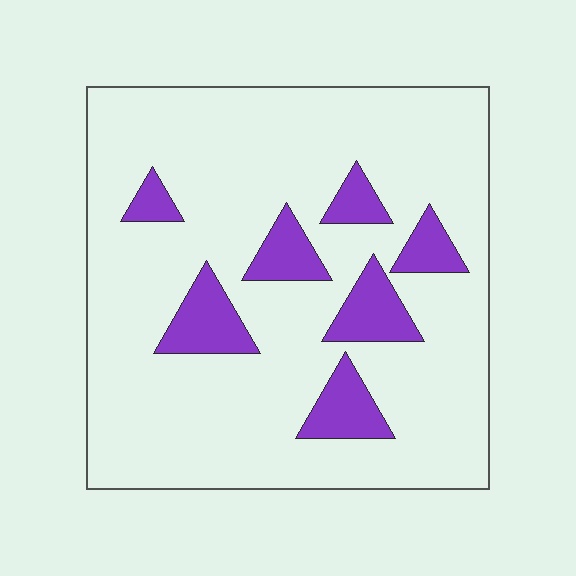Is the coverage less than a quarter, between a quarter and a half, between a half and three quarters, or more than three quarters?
Less than a quarter.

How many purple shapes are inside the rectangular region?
7.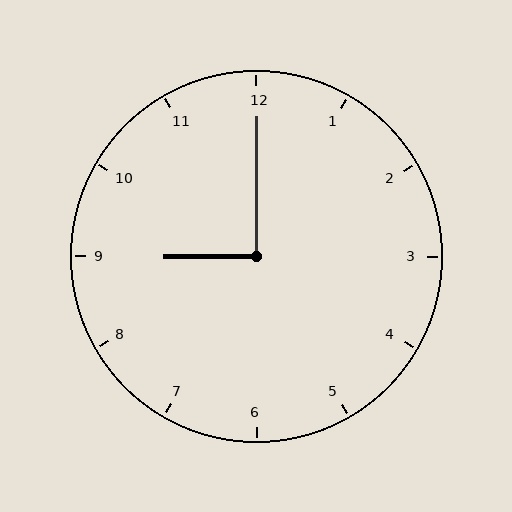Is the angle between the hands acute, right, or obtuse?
It is right.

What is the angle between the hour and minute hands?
Approximately 90 degrees.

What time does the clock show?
9:00.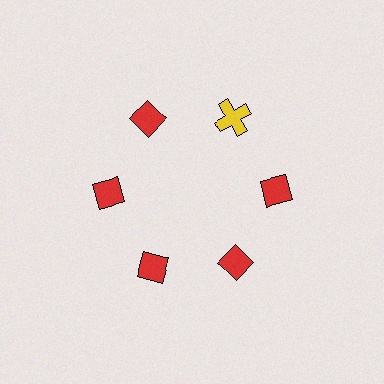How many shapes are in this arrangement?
There are 6 shapes arranged in a ring pattern.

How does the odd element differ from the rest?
It differs in both color (yellow instead of red) and shape (cross instead of diamond).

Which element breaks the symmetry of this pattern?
The yellow cross at roughly the 1 o'clock position breaks the symmetry. All other shapes are red diamonds.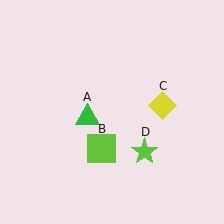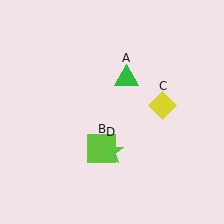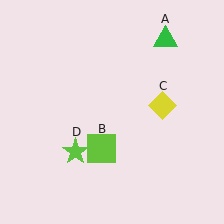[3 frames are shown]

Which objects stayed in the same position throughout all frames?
Lime square (object B) and yellow diamond (object C) remained stationary.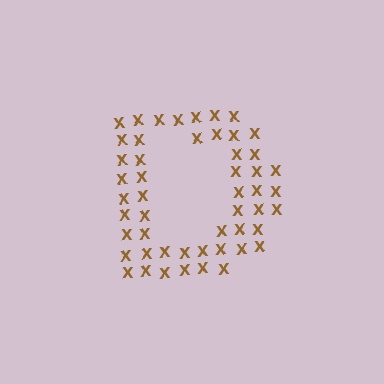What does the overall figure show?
The overall figure shows the letter D.